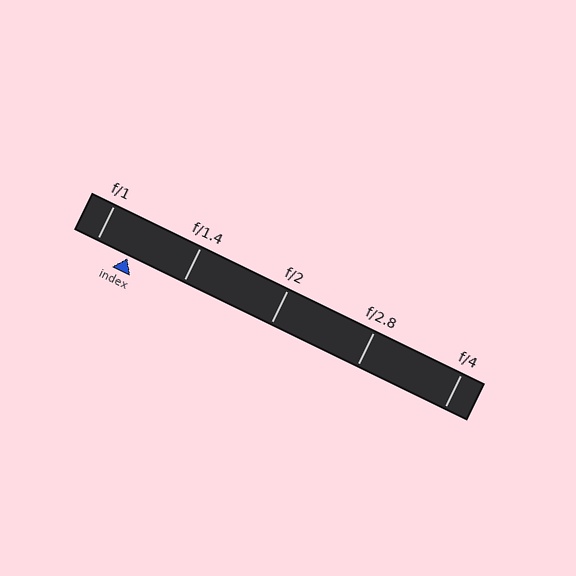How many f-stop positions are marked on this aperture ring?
There are 5 f-stop positions marked.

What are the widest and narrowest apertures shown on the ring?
The widest aperture shown is f/1 and the narrowest is f/4.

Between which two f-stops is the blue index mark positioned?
The index mark is between f/1 and f/1.4.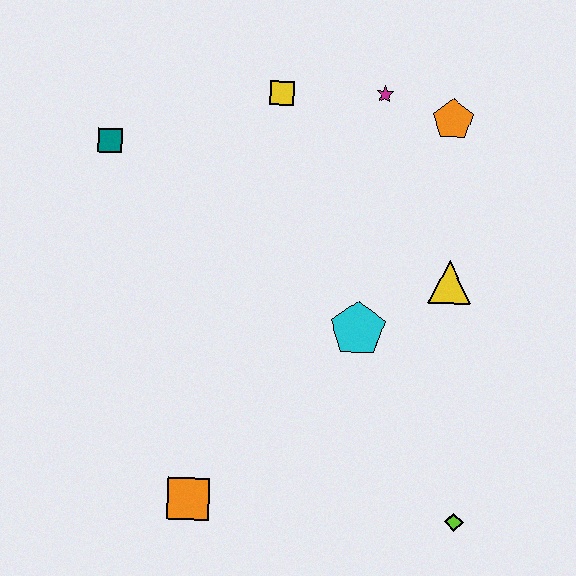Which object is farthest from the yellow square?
The lime diamond is farthest from the yellow square.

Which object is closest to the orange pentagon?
The magenta star is closest to the orange pentagon.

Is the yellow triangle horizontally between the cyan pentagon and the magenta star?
No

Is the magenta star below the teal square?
No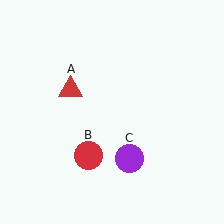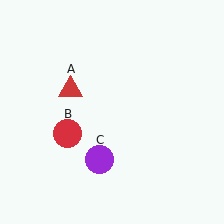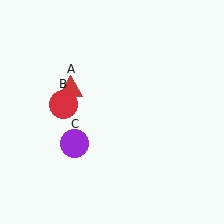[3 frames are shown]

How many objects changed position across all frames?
2 objects changed position: red circle (object B), purple circle (object C).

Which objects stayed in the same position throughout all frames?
Red triangle (object A) remained stationary.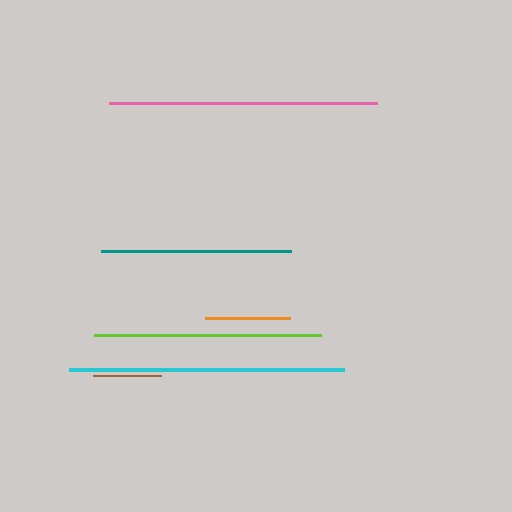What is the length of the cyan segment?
The cyan segment is approximately 275 pixels long.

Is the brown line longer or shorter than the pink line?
The pink line is longer than the brown line.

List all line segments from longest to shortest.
From longest to shortest: cyan, pink, lime, teal, orange, brown.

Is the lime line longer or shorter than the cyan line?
The cyan line is longer than the lime line.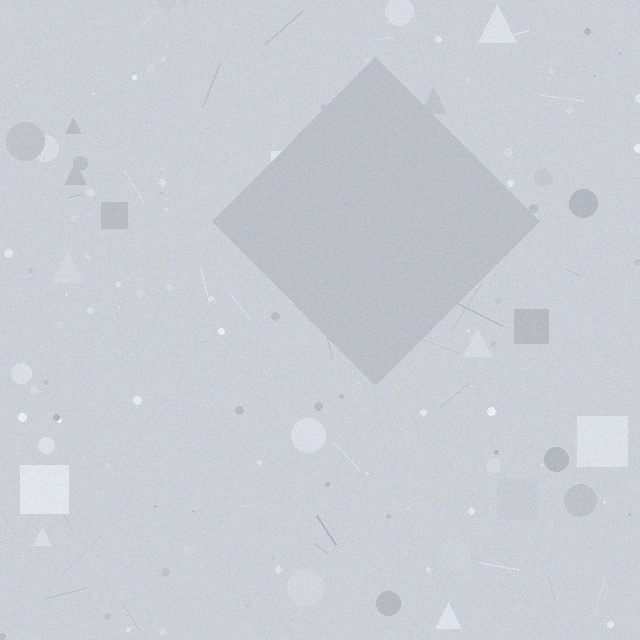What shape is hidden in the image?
A diamond is hidden in the image.